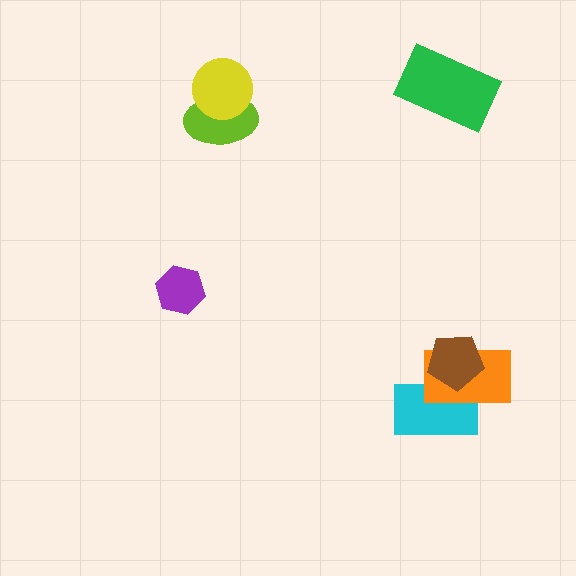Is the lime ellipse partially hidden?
Yes, it is partially covered by another shape.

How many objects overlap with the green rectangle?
0 objects overlap with the green rectangle.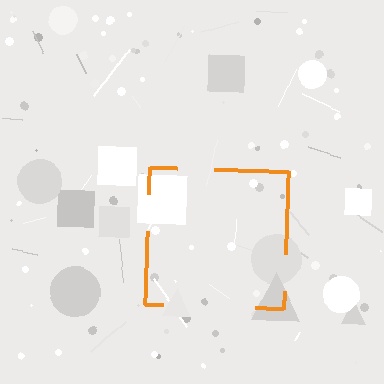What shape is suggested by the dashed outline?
The dashed outline suggests a square.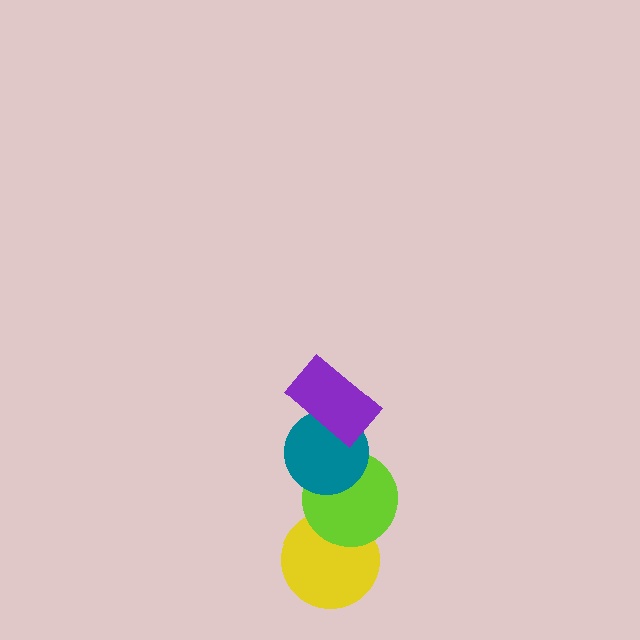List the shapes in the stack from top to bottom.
From top to bottom: the purple rectangle, the teal circle, the lime circle, the yellow circle.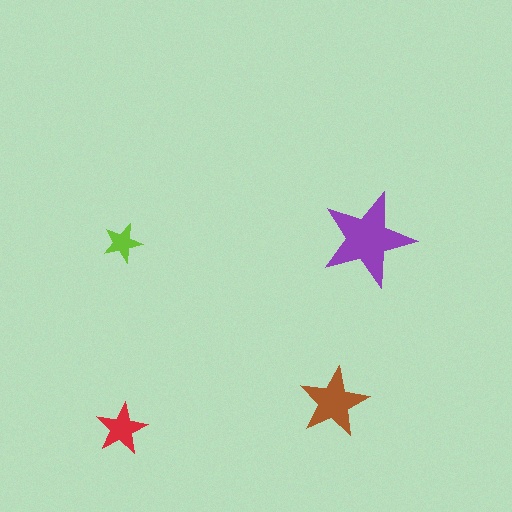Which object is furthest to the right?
The purple star is rightmost.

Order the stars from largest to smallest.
the purple one, the brown one, the red one, the lime one.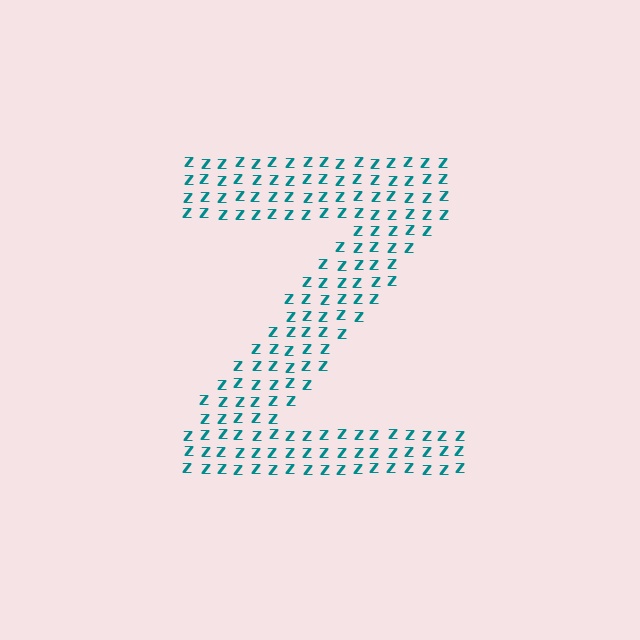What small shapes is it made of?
It is made of small letter Z's.